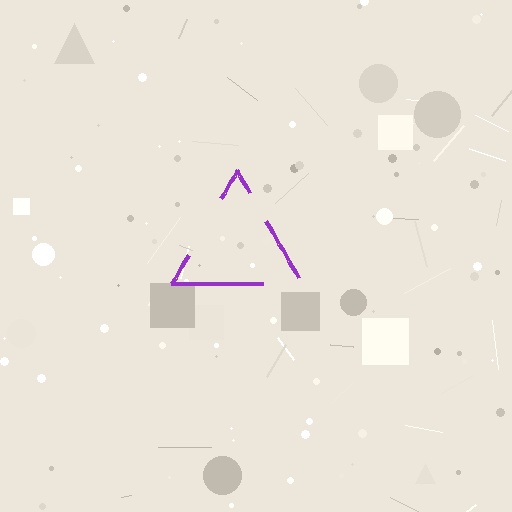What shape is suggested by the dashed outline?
The dashed outline suggests a triangle.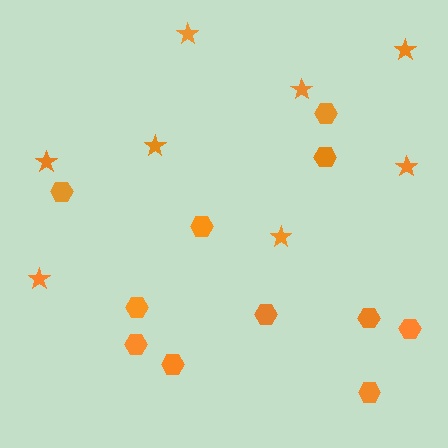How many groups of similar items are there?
There are 2 groups: one group of hexagons (11) and one group of stars (8).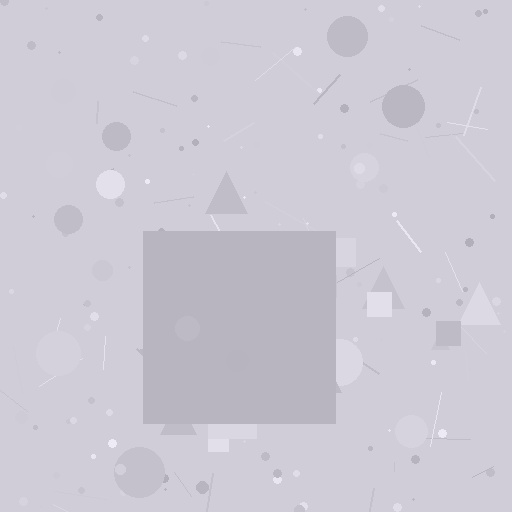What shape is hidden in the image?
A square is hidden in the image.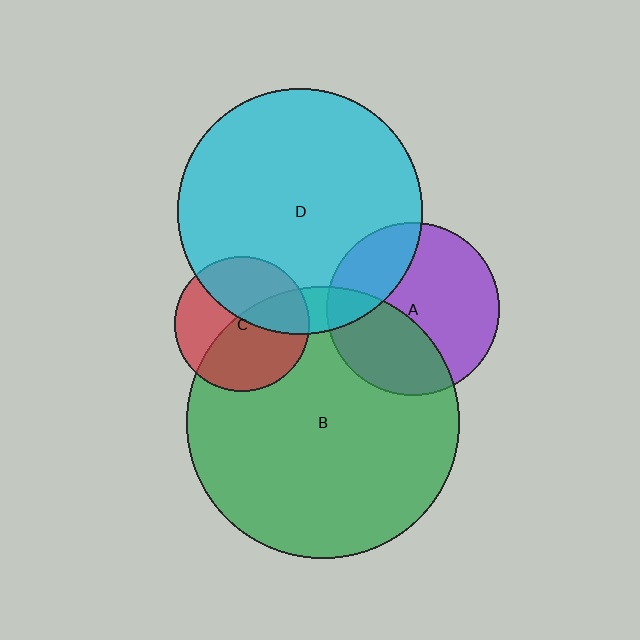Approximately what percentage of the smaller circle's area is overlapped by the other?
Approximately 55%.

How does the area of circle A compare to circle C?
Approximately 1.6 times.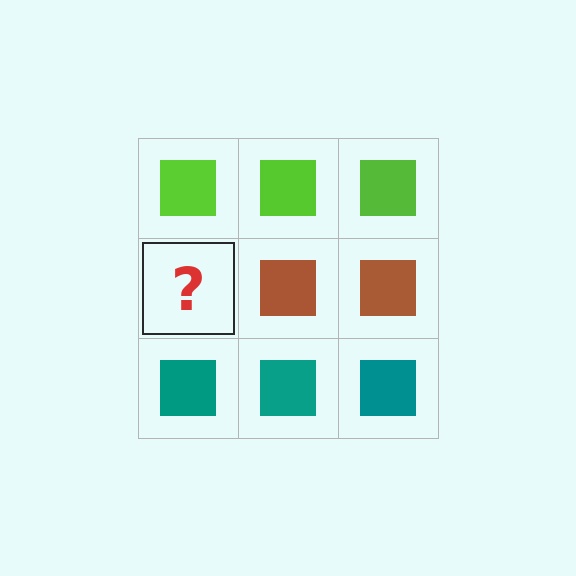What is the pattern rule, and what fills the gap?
The rule is that each row has a consistent color. The gap should be filled with a brown square.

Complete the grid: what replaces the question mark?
The question mark should be replaced with a brown square.